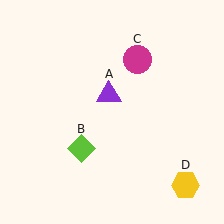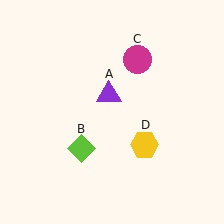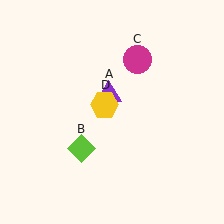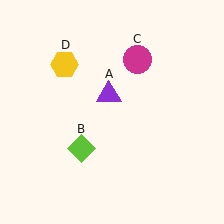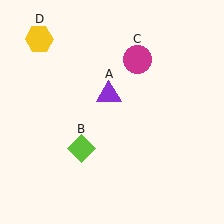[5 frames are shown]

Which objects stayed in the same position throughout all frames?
Purple triangle (object A) and lime diamond (object B) and magenta circle (object C) remained stationary.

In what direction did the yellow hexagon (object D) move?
The yellow hexagon (object D) moved up and to the left.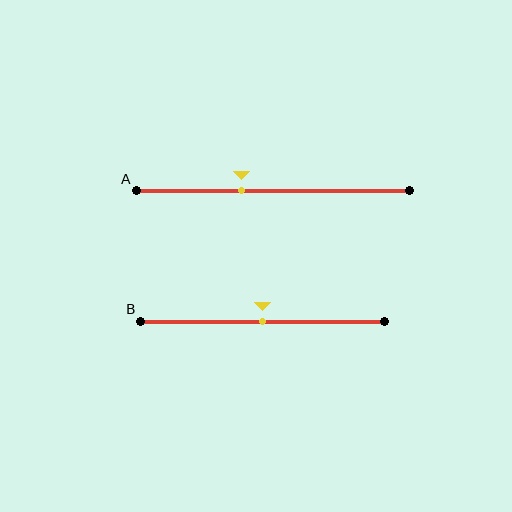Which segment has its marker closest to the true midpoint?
Segment B has its marker closest to the true midpoint.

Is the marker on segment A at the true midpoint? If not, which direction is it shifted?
No, the marker on segment A is shifted to the left by about 11% of the segment length.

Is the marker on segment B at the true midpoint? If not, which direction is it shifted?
Yes, the marker on segment B is at the true midpoint.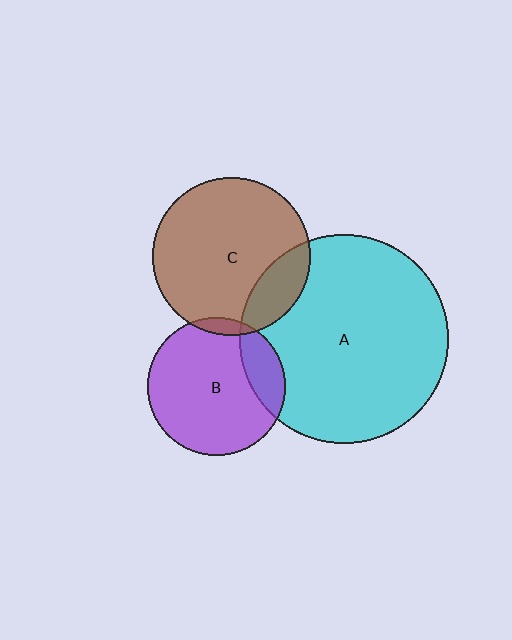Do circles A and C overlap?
Yes.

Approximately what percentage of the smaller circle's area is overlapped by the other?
Approximately 20%.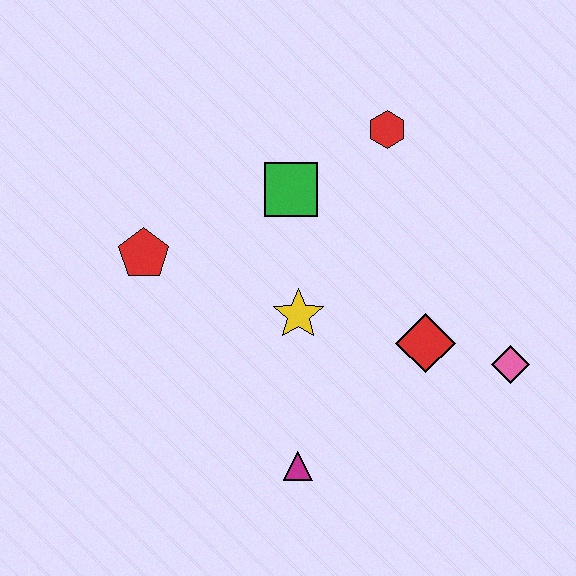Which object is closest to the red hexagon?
The green square is closest to the red hexagon.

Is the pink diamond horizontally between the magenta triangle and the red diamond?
No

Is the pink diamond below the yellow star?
Yes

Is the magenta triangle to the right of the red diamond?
No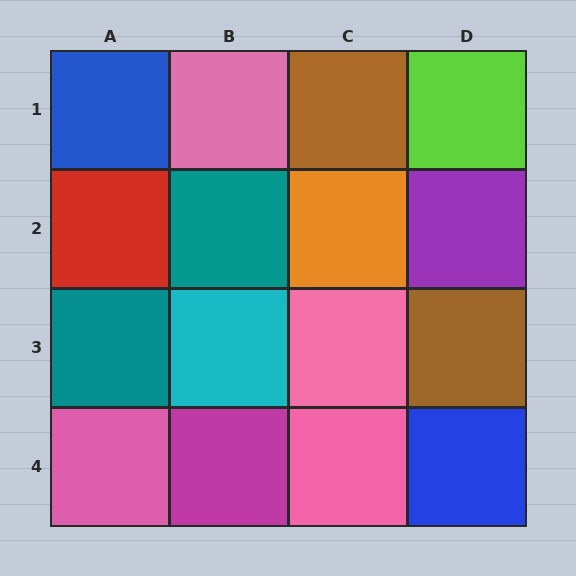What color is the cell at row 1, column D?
Lime.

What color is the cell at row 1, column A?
Blue.